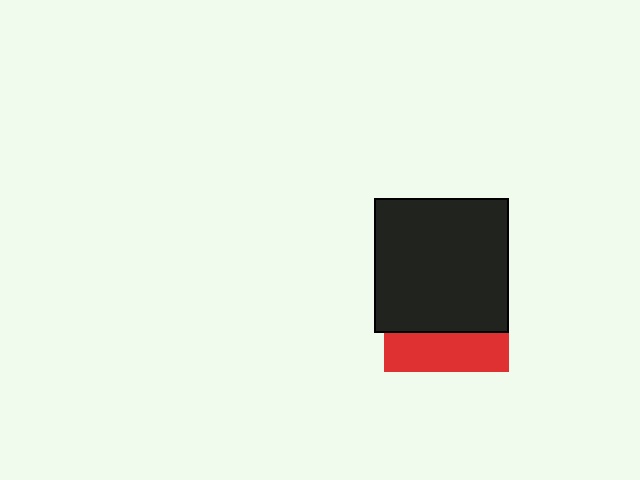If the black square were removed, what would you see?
You would see the complete red square.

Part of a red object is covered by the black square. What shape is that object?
It is a square.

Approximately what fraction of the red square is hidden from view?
Roughly 70% of the red square is hidden behind the black square.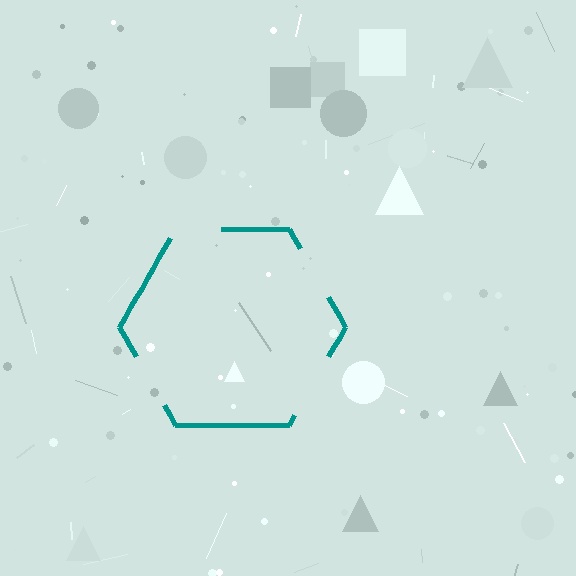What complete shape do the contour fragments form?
The contour fragments form a hexagon.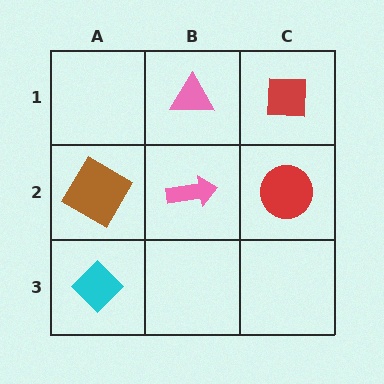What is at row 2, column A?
A brown diamond.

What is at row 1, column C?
A red square.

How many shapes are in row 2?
3 shapes.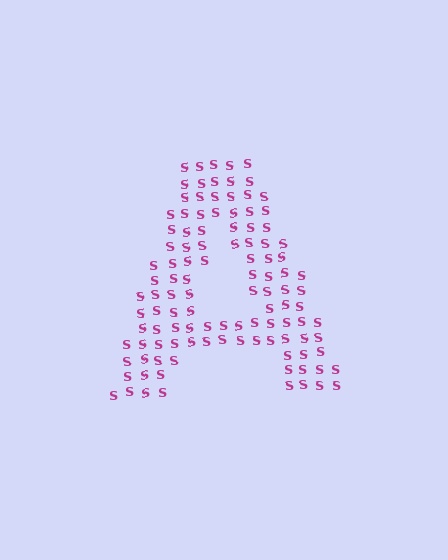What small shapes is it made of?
It is made of small letter S's.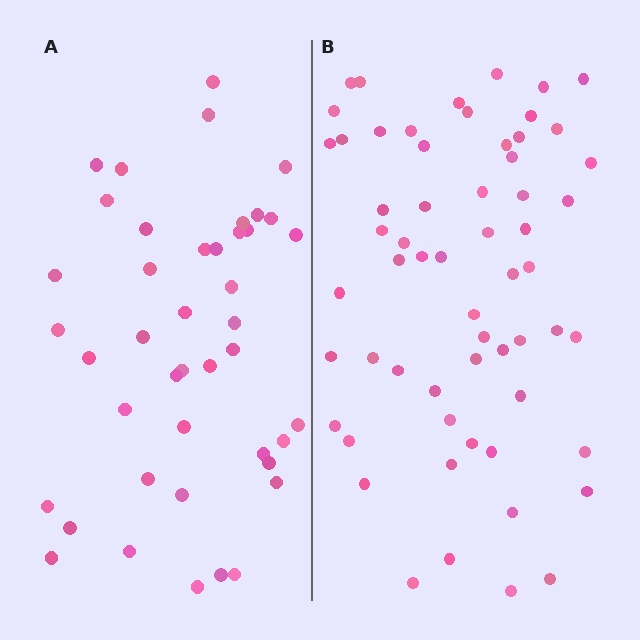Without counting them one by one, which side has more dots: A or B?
Region B (the right region) has more dots.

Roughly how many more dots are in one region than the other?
Region B has approximately 15 more dots than region A.